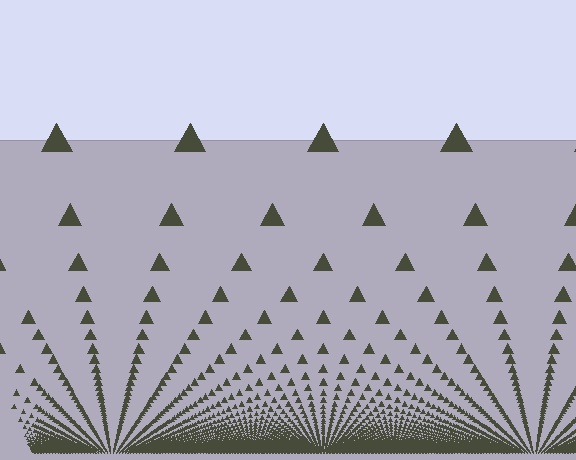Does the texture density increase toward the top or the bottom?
Density increases toward the bottom.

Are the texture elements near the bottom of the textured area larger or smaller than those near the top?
Smaller. The gradient is inverted — elements near the bottom are smaller and denser.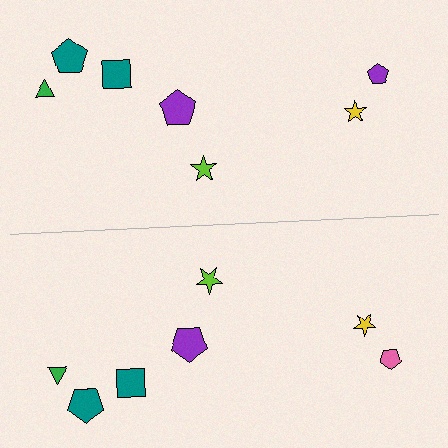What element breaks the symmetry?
The pink pentagon on the bottom side breaks the symmetry — its mirror counterpart is purple.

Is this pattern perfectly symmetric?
No, the pattern is not perfectly symmetric. The pink pentagon on the bottom side breaks the symmetry — its mirror counterpart is purple.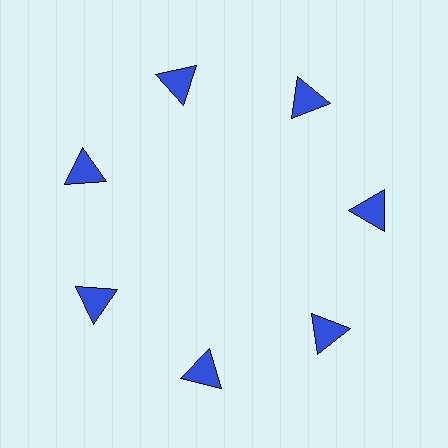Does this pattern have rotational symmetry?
Yes, this pattern has 7-fold rotational symmetry. It looks the same after rotating 51 degrees around the center.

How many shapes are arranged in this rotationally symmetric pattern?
There are 7 shapes, arranged in 7 groups of 1.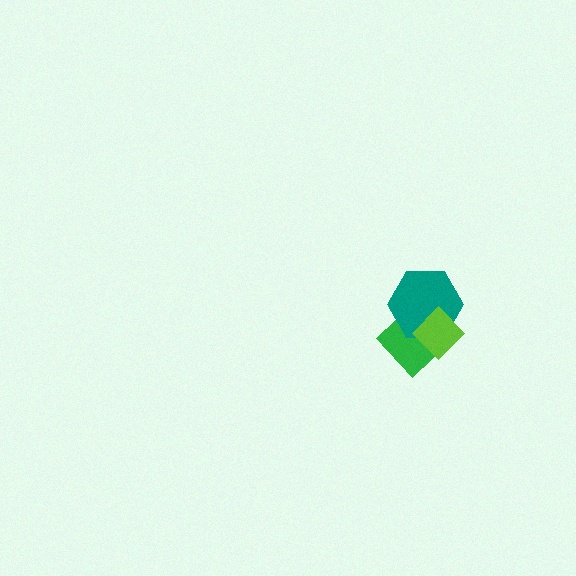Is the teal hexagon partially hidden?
Yes, it is partially covered by another shape.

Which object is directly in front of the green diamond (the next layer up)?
The teal hexagon is directly in front of the green diamond.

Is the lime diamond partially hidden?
No, no other shape covers it.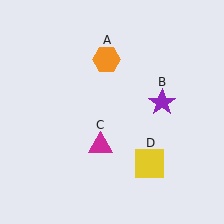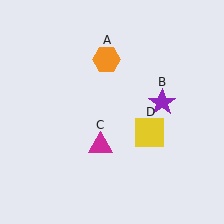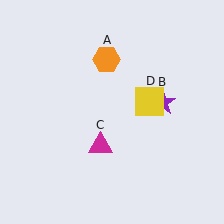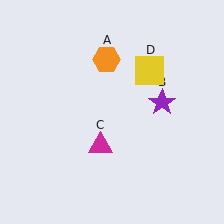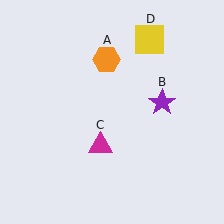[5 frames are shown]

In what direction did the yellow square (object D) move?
The yellow square (object D) moved up.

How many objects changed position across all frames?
1 object changed position: yellow square (object D).